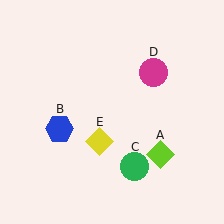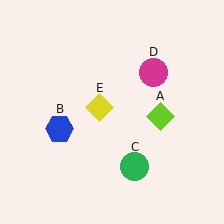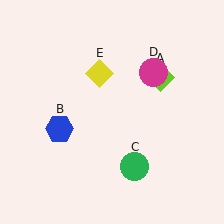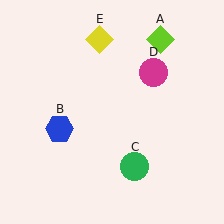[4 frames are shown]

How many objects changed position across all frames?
2 objects changed position: lime diamond (object A), yellow diamond (object E).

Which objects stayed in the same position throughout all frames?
Blue hexagon (object B) and green circle (object C) and magenta circle (object D) remained stationary.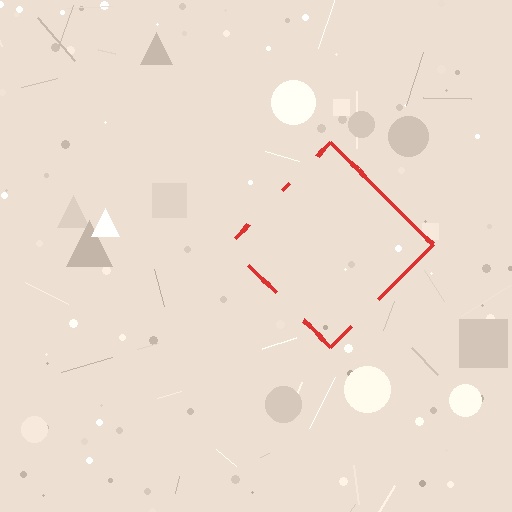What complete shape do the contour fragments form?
The contour fragments form a diamond.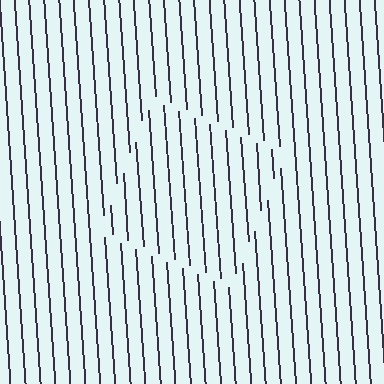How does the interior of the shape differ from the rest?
The interior of the shape contains the same grating, shifted by half a period — the contour is defined by the phase discontinuity where line-ends from the inner and outer gratings abut.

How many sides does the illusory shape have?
4 sides — the line-ends trace a square.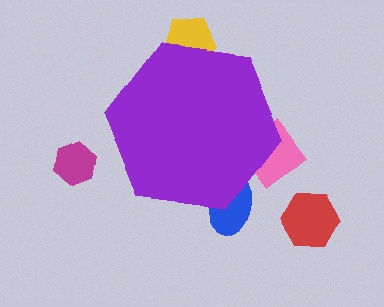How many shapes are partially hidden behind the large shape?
3 shapes are partially hidden.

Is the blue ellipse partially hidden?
Yes, the blue ellipse is partially hidden behind the purple hexagon.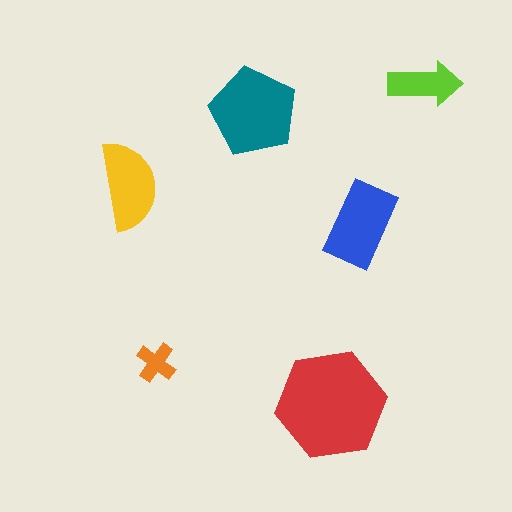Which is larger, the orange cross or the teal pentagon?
The teal pentagon.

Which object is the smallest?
The orange cross.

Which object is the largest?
The red hexagon.